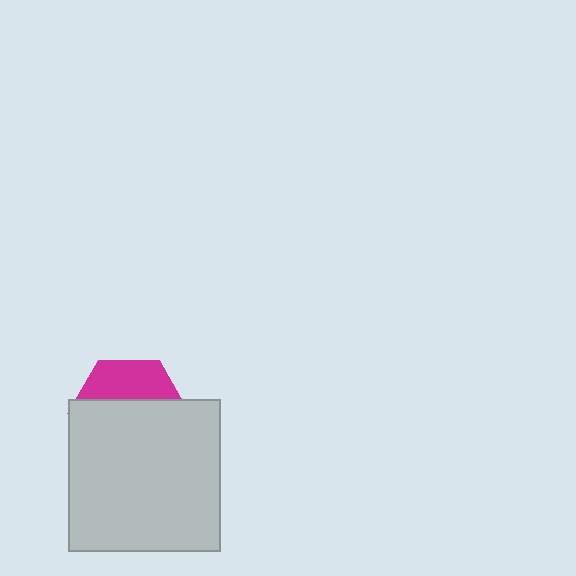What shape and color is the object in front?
The object in front is a light gray square.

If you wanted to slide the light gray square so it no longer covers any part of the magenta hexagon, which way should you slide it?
Slide it down — that is the most direct way to separate the two shapes.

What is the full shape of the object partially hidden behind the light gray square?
The partially hidden object is a magenta hexagon.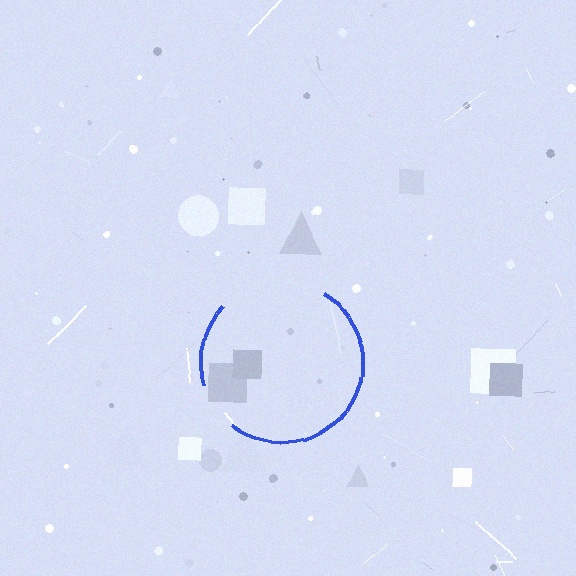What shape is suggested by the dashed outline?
The dashed outline suggests a circle.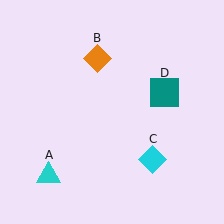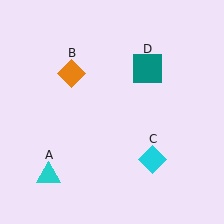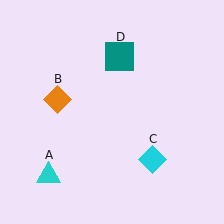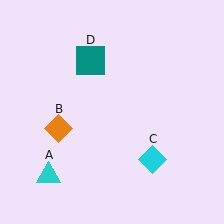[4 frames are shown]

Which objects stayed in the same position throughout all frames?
Cyan triangle (object A) and cyan diamond (object C) remained stationary.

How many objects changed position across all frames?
2 objects changed position: orange diamond (object B), teal square (object D).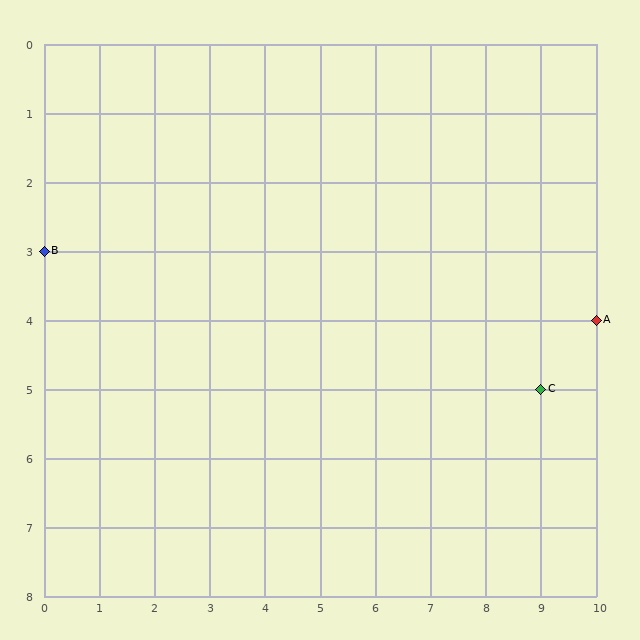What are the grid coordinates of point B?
Point B is at grid coordinates (0, 3).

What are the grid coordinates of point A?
Point A is at grid coordinates (10, 4).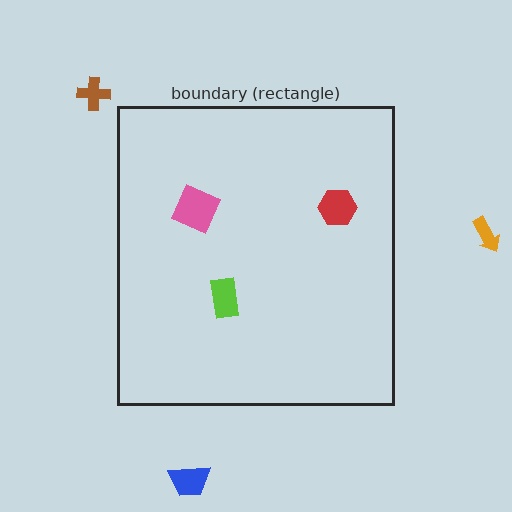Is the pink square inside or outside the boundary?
Inside.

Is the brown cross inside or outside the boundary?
Outside.